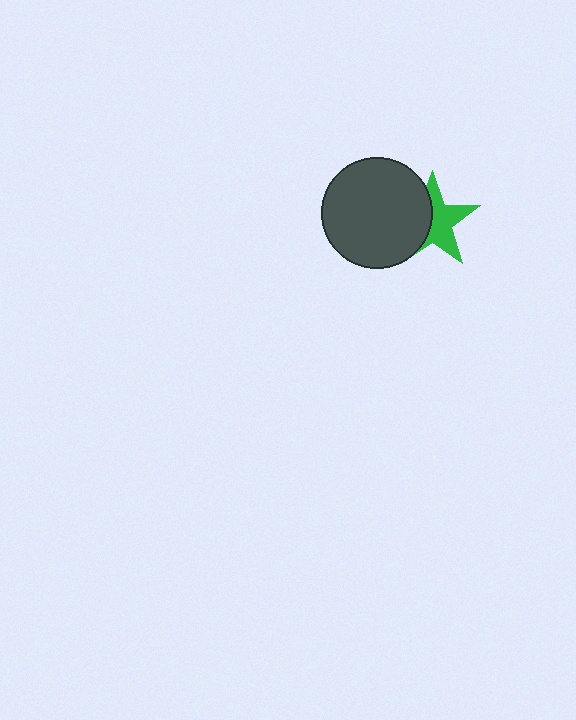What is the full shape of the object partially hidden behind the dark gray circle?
The partially hidden object is a green star.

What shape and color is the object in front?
The object in front is a dark gray circle.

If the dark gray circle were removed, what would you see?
You would see the complete green star.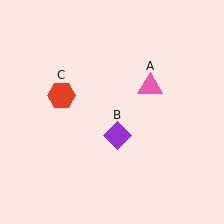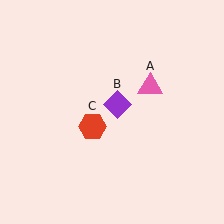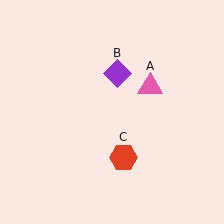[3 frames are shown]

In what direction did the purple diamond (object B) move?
The purple diamond (object B) moved up.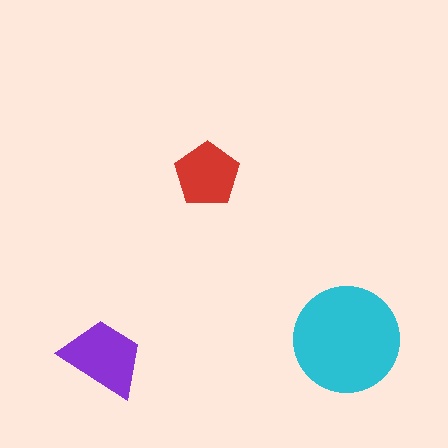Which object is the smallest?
The red pentagon.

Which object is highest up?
The red pentagon is topmost.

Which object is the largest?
The cyan circle.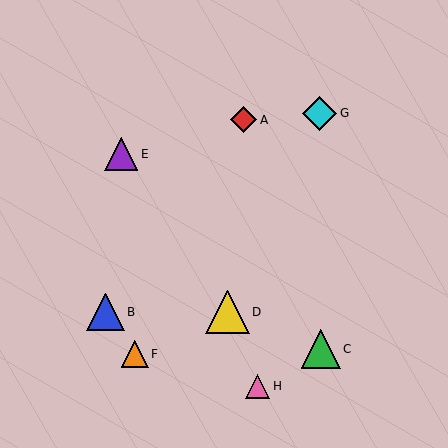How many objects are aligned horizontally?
2 objects (B, D) are aligned horizontally.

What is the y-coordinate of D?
Object D is at y≈312.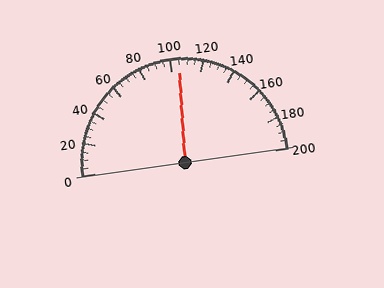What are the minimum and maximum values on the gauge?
The gauge ranges from 0 to 200.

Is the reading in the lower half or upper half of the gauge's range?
The reading is in the upper half of the range (0 to 200).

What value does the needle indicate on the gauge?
The needle indicates approximately 105.